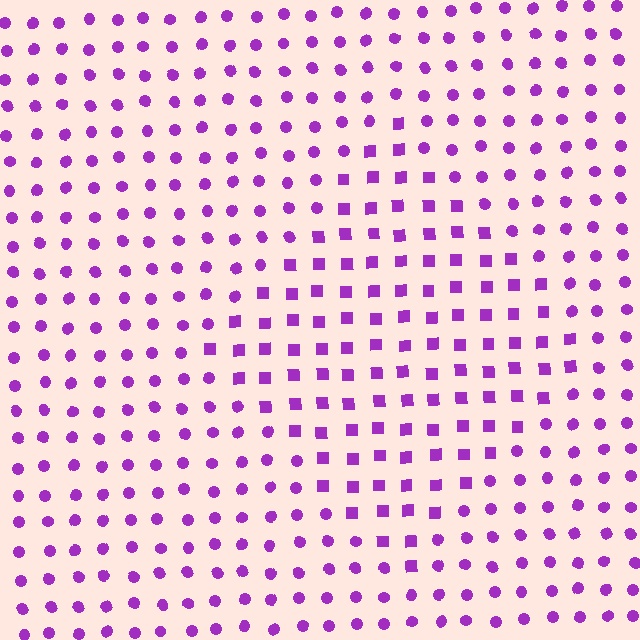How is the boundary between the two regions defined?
The boundary is defined by a change in element shape: squares inside vs. circles outside. All elements share the same color and spacing.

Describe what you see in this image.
The image is filled with small purple elements arranged in a uniform grid. A diamond-shaped region contains squares, while the surrounding area contains circles. The boundary is defined purely by the change in element shape.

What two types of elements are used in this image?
The image uses squares inside the diamond region and circles outside it.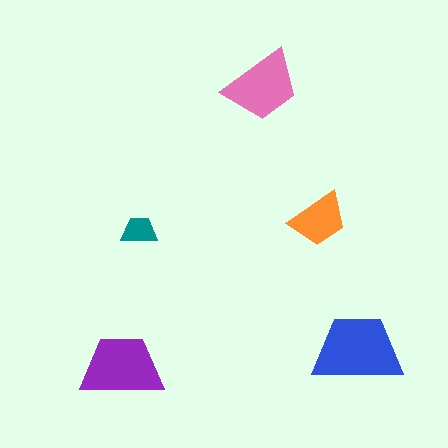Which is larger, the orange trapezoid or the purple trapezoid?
The purple one.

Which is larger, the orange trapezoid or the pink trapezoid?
The pink one.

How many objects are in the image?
There are 5 objects in the image.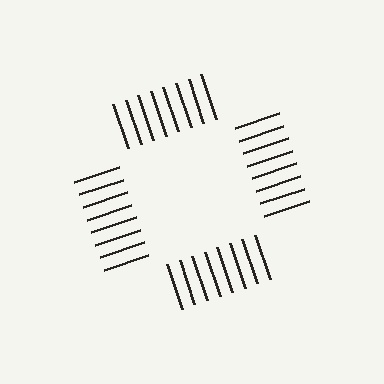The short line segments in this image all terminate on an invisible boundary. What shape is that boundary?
An illusory square — the line segments terminate on its edges but no continuous stroke is drawn.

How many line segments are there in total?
32 — 8 along each of the 4 edges.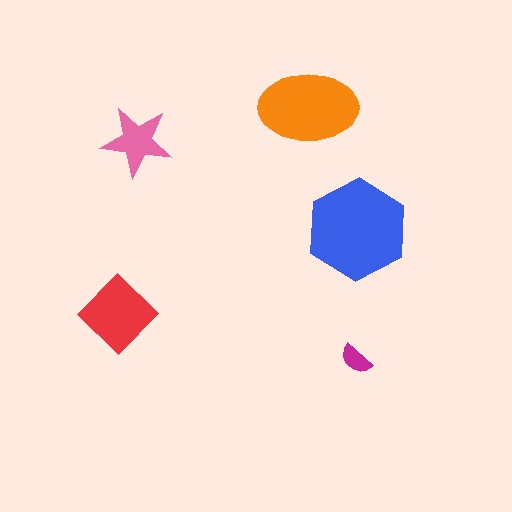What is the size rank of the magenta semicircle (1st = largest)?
5th.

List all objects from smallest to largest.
The magenta semicircle, the pink star, the red diamond, the orange ellipse, the blue hexagon.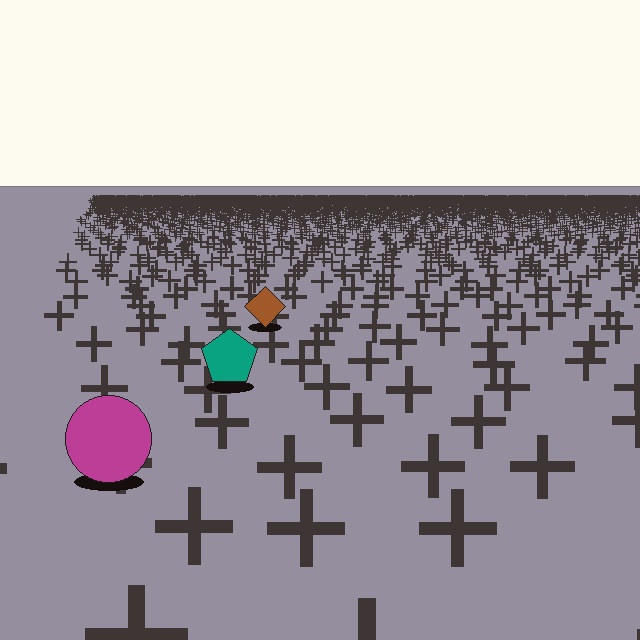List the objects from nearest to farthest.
From nearest to farthest: the magenta circle, the teal pentagon, the brown diamond.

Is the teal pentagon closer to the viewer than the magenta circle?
No. The magenta circle is closer — you can tell from the texture gradient: the ground texture is coarser near it.